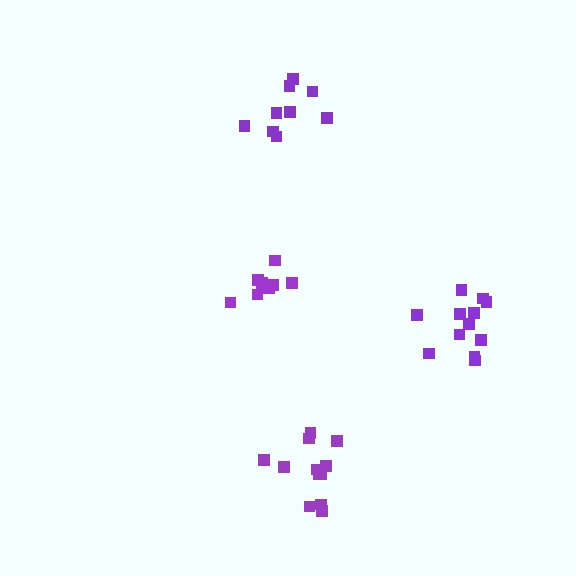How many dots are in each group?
Group 1: 12 dots, Group 2: 9 dots, Group 3: 8 dots, Group 4: 12 dots (41 total).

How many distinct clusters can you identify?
There are 4 distinct clusters.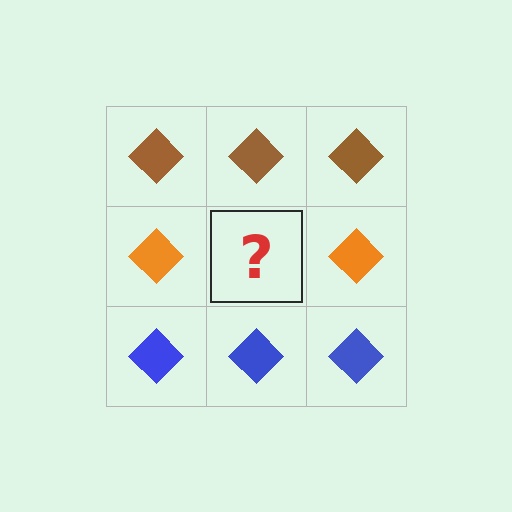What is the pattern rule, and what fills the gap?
The rule is that each row has a consistent color. The gap should be filled with an orange diamond.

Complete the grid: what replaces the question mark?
The question mark should be replaced with an orange diamond.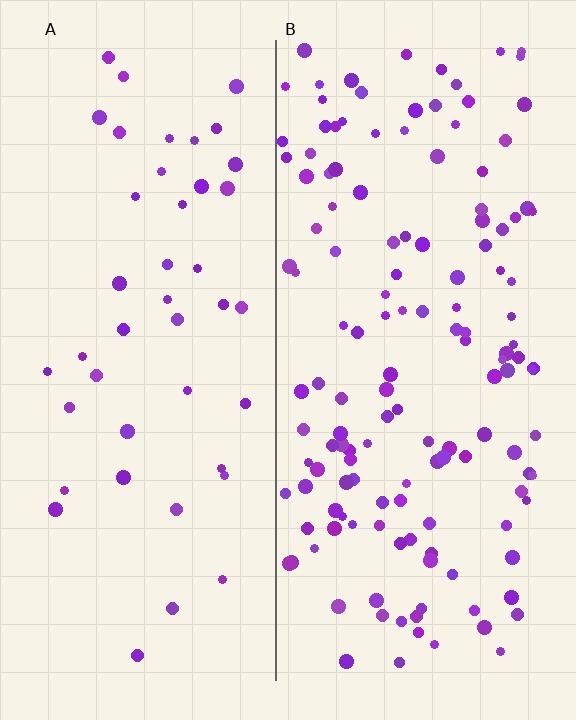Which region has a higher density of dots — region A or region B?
B (the right).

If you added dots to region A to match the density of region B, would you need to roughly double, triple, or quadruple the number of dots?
Approximately triple.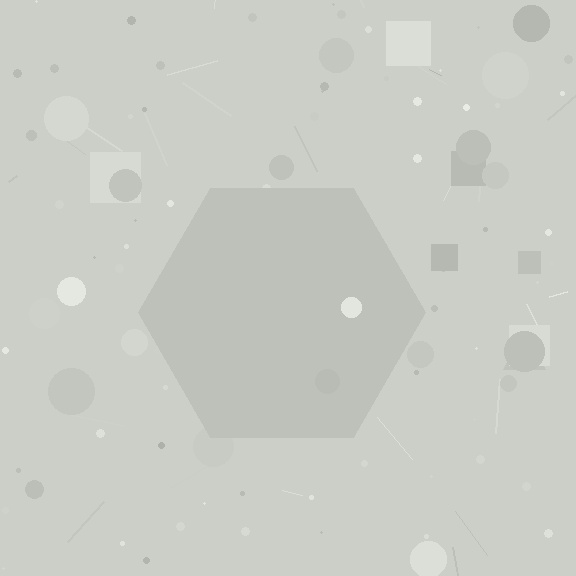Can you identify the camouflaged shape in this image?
The camouflaged shape is a hexagon.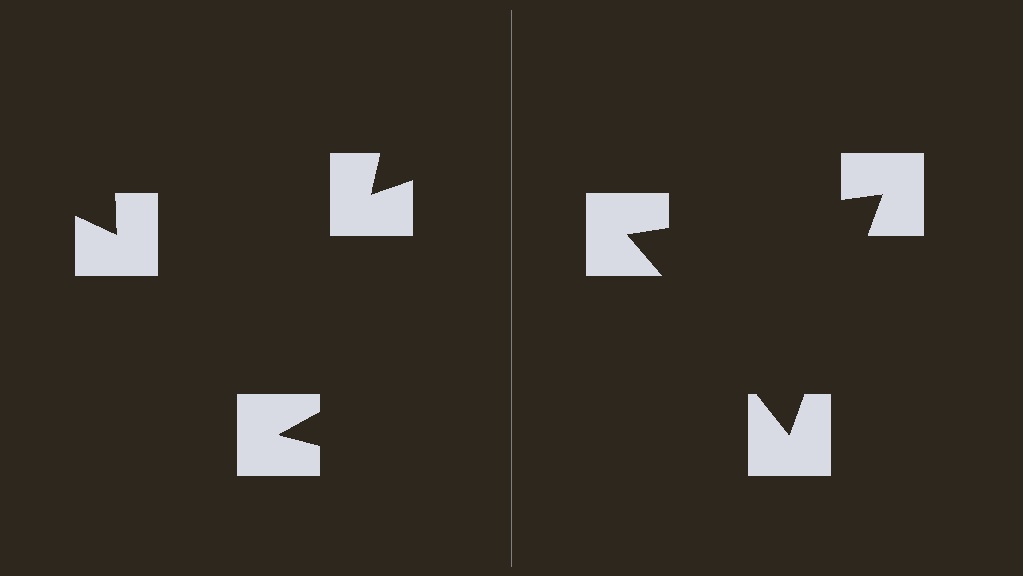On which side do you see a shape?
An illusory triangle appears on the right side. On the left side the wedge cuts are rotated, so no coherent shape forms.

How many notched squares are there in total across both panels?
6 — 3 on each side.